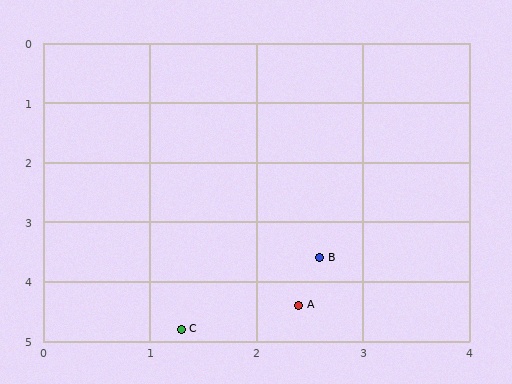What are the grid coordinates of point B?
Point B is at approximately (2.6, 3.6).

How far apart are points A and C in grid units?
Points A and C are about 1.2 grid units apart.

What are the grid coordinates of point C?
Point C is at approximately (1.3, 4.8).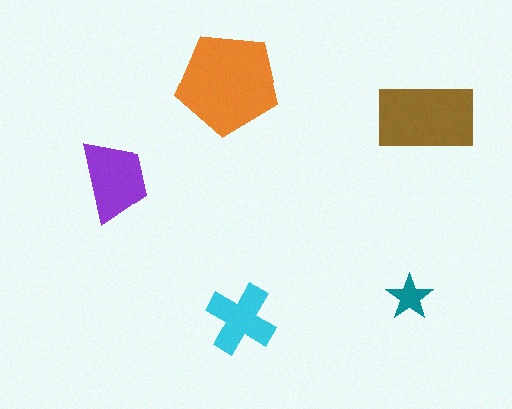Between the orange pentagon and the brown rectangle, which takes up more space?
The orange pentagon.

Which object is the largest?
The orange pentagon.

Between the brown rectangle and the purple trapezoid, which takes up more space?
The brown rectangle.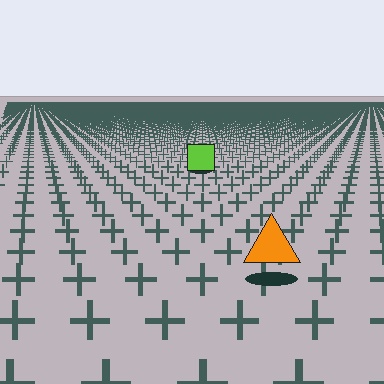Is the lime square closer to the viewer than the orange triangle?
No. The orange triangle is closer — you can tell from the texture gradient: the ground texture is coarser near it.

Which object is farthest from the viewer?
The lime square is farthest from the viewer. It appears smaller and the ground texture around it is denser.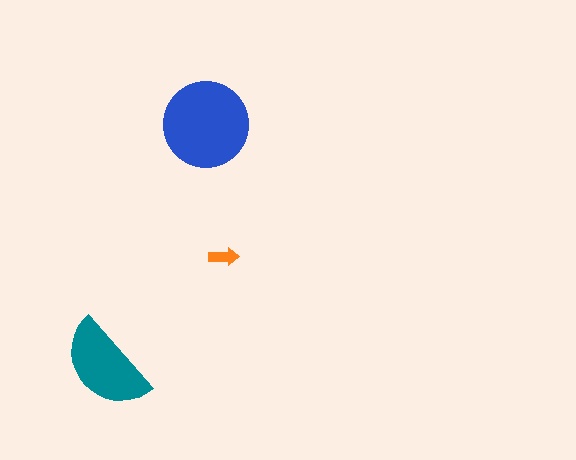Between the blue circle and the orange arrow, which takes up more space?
The blue circle.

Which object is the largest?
The blue circle.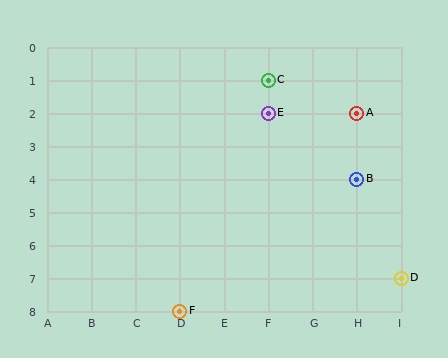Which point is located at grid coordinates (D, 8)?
Point F is at (D, 8).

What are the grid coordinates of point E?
Point E is at grid coordinates (F, 2).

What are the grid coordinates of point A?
Point A is at grid coordinates (H, 2).